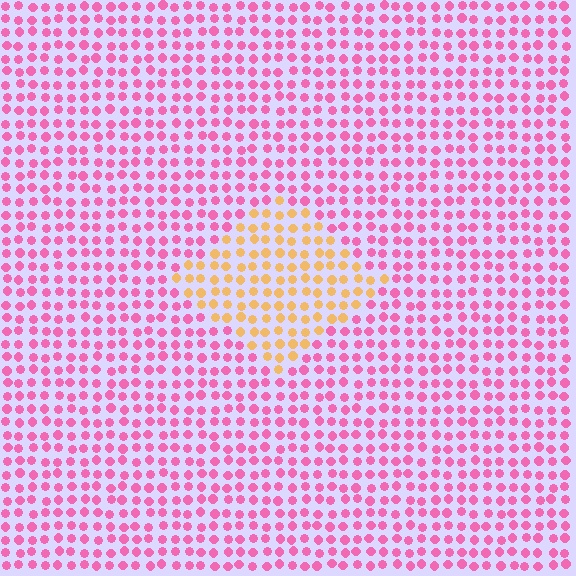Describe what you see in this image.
The image is filled with small pink elements in a uniform arrangement. A diamond-shaped region is visible where the elements are tinted to a slightly different hue, forming a subtle color boundary.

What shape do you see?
I see a diamond.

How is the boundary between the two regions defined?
The boundary is defined purely by a slight shift in hue (about 68 degrees). Spacing, size, and orientation are identical on both sides.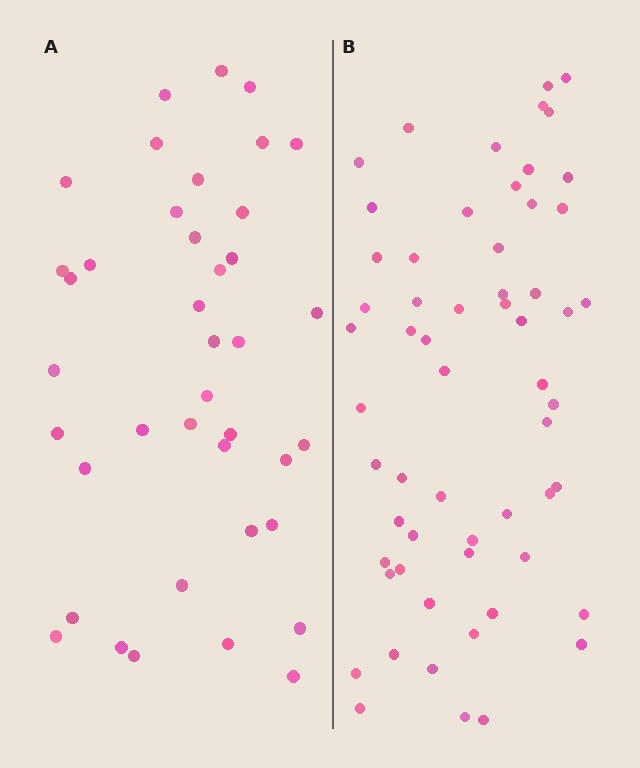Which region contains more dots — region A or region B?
Region B (the right region) has more dots.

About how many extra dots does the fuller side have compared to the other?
Region B has approximately 20 more dots than region A.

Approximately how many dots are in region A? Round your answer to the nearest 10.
About 40 dots.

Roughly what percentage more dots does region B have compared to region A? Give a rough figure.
About 50% more.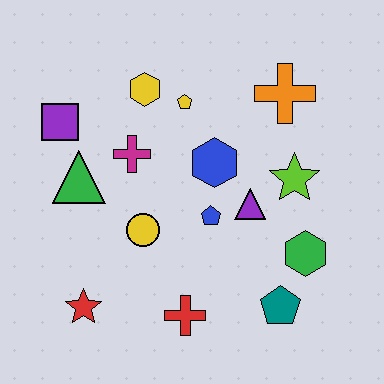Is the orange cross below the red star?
No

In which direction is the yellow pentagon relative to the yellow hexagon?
The yellow pentagon is to the right of the yellow hexagon.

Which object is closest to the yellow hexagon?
The yellow pentagon is closest to the yellow hexagon.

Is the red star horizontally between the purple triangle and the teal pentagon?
No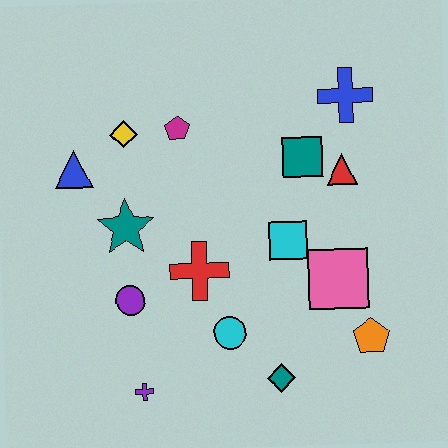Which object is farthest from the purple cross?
The blue cross is farthest from the purple cross.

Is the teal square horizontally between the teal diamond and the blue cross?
Yes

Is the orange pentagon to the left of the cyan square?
No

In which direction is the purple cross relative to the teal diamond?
The purple cross is to the left of the teal diamond.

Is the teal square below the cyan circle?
No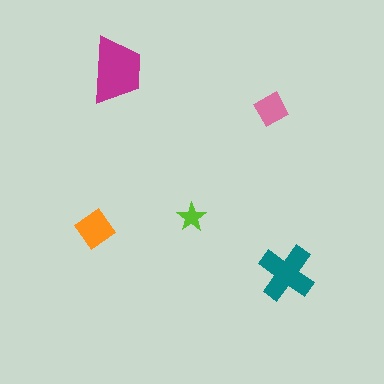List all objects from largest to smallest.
The magenta trapezoid, the teal cross, the orange diamond, the pink diamond, the lime star.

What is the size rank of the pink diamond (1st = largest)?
4th.